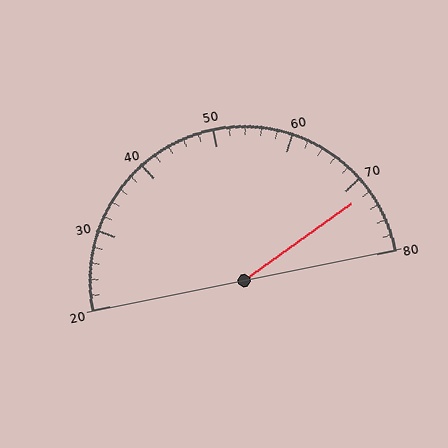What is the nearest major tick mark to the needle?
The nearest major tick mark is 70.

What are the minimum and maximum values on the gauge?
The gauge ranges from 20 to 80.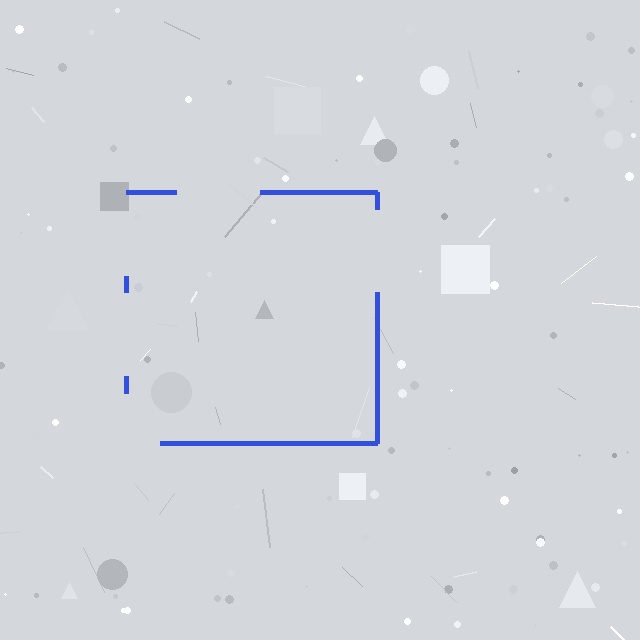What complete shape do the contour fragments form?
The contour fragments form a square.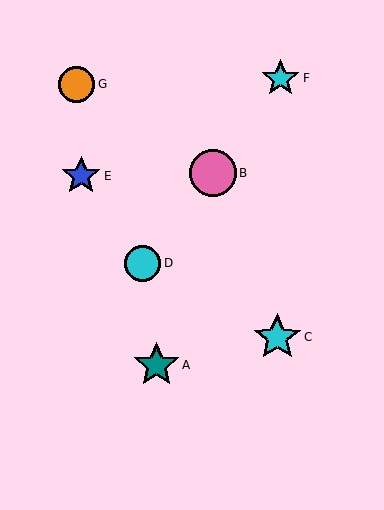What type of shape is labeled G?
Shape G is an orange circle.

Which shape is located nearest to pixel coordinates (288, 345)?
The cyan star (labeled C) at (277, 337) is nearest to that location.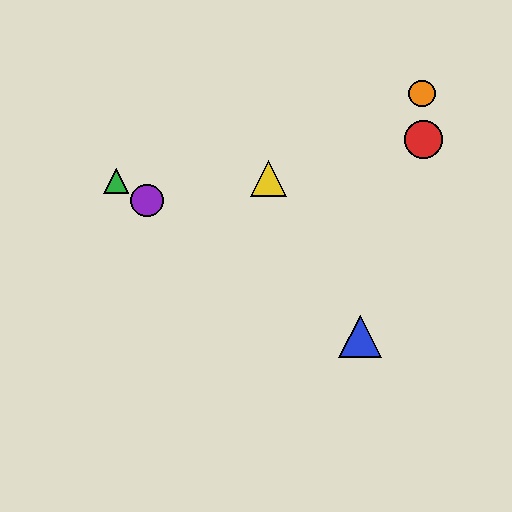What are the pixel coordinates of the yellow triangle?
The yellow triangle is at (269, 178).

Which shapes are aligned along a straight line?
The blue triangle, the green triangle, the purple circle are aligned along a straight line.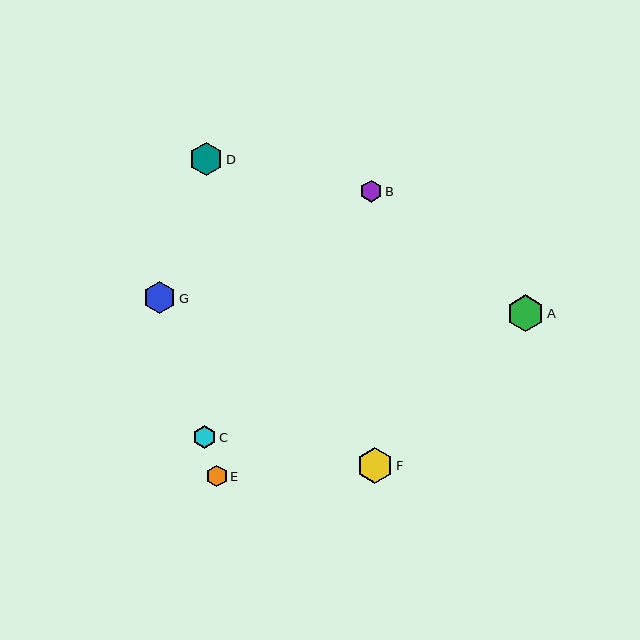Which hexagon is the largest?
Hexagon A is the largest with a size of approximately 36 pixels.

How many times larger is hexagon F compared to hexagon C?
Hexagon F is approximately 1.5 times the size of hexagon C.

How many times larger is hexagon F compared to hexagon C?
Hexagon F is approximately 1.5 times the size of hexagon C.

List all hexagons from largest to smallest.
From largest to smallest: A, F, D, G, C, B, E.